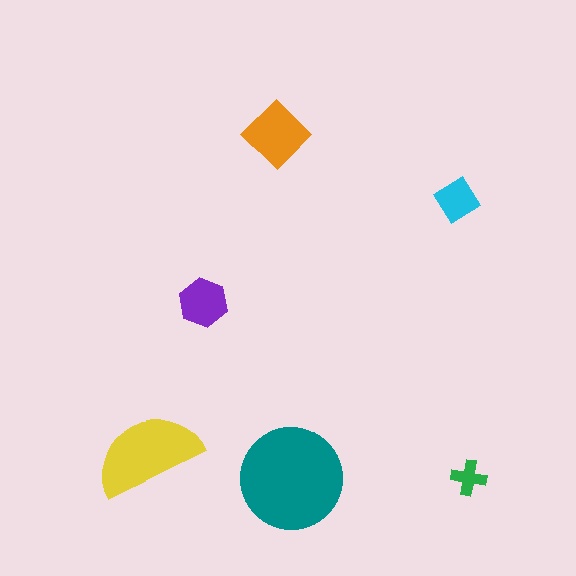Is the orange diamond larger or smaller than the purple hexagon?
Larger.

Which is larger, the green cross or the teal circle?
The teal circle.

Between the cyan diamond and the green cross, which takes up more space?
The cyan diamond.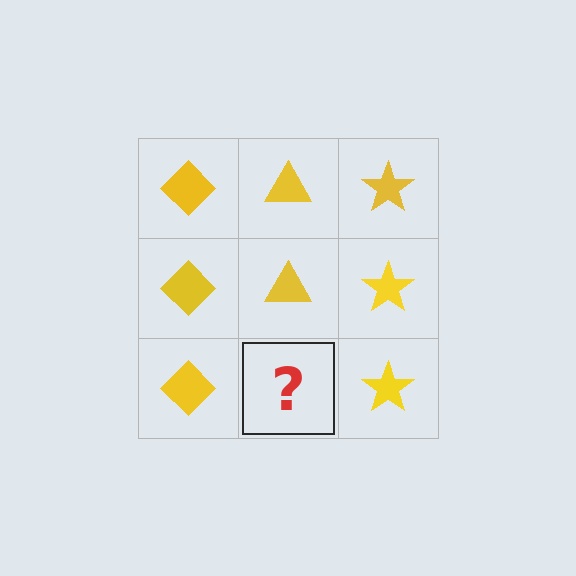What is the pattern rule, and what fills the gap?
The rule is that each column has a consistent shape. The gap should be filled with a yellow triangle.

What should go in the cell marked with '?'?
The missing cell should contain a yellow triangle.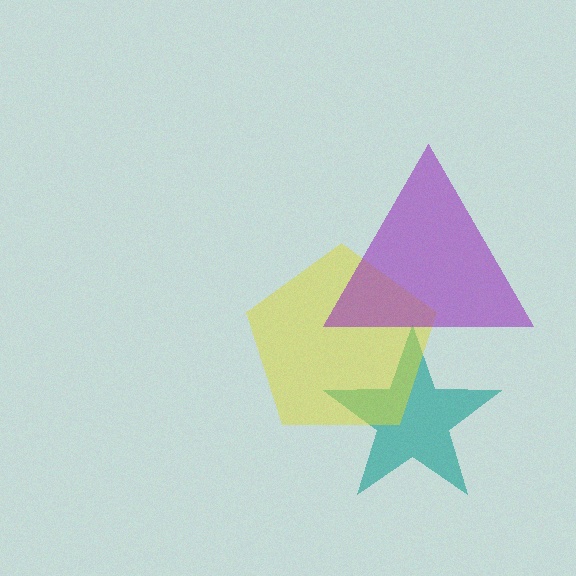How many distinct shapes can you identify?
There are 3 distinct shapes: a teal star, a yellow pentagon, a purple triangle.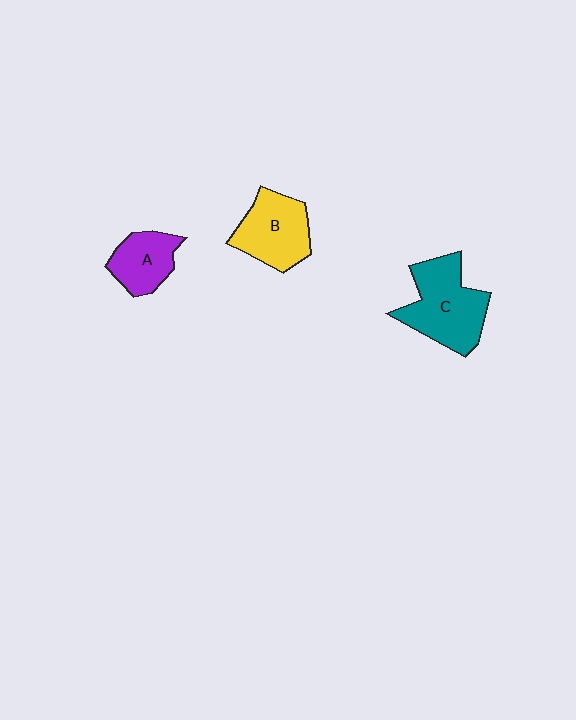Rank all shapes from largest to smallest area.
From largest to smallest: C (teal), B (yellow), A (purple).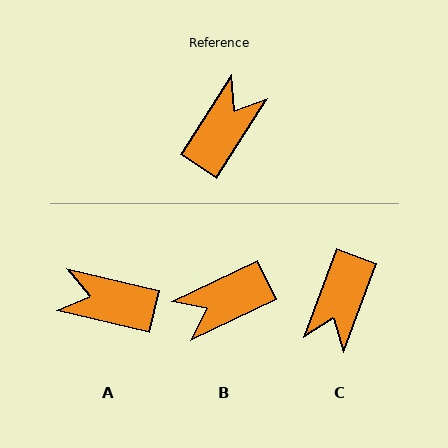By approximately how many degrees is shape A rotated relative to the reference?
Approximately 110 degrees counter-clockwise.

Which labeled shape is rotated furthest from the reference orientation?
C, about 168 degrees away.